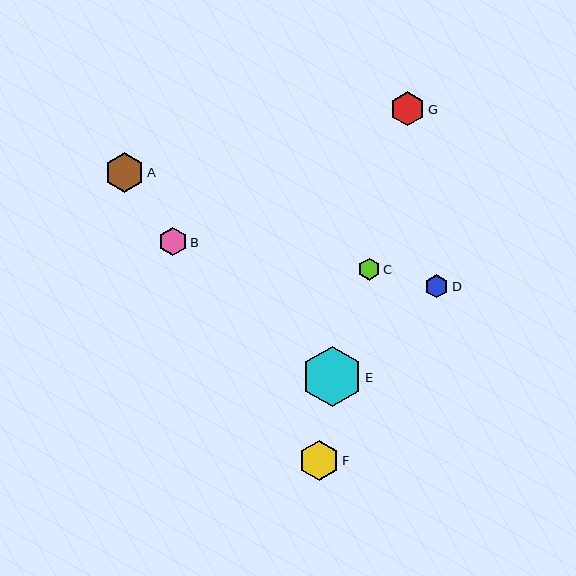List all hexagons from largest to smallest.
From largest to smallest: E, F, A, G, B, D, C.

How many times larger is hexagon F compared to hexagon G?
Hexagon F is approximately 1.2 times the size of hexagon G.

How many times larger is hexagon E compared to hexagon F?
Hexagon E is approximately 1.5 times the size of hexagon F.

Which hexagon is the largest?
Hexagon E is the largest with a size of approximately 60 pixels.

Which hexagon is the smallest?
Hexagon C is the smallest with a size of approximately 22 pixels.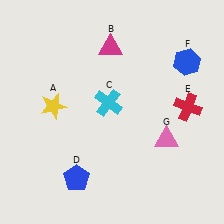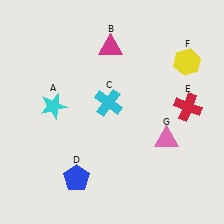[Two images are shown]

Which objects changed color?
A changed from yellow to cyan. F changed from blue to yellow.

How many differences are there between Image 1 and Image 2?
There are 2 differences between the two images.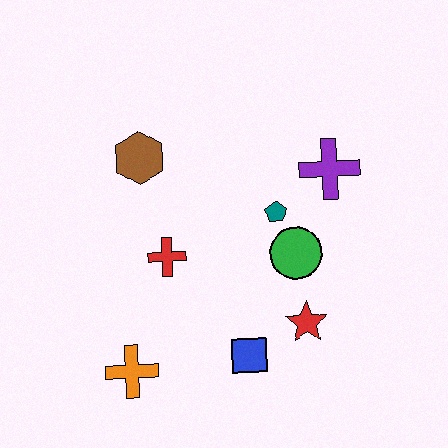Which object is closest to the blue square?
The red star is closest to the blue square.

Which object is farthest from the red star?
The brown hexagon is farthest from the red star.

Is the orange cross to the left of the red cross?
Yes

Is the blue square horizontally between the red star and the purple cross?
No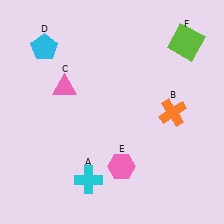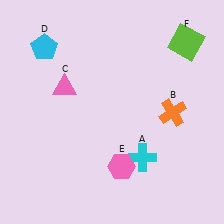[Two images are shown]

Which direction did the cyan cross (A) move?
The cyan cross (A) moved right.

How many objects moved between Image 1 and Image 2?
1 object moved between the two images.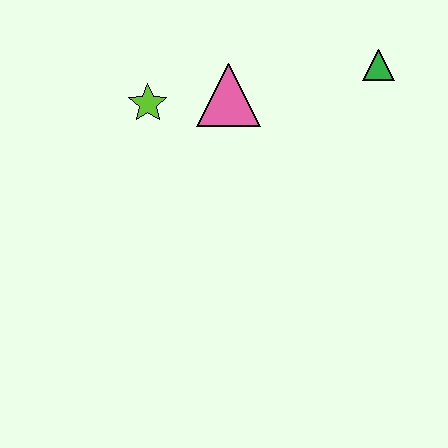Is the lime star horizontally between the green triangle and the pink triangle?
No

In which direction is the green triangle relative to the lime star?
The green triangle is to the right of the lime star.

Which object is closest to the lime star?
The pink triangle is closest to the lime star.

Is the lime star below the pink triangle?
Yes